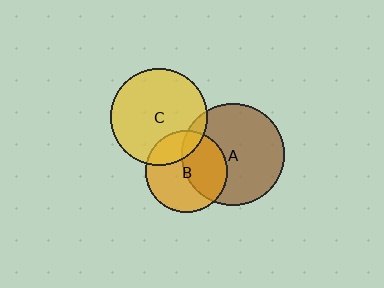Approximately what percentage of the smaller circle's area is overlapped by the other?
Approximately 10%.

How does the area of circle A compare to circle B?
Approximately 1.6 times.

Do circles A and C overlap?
Yes.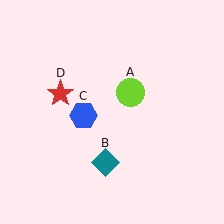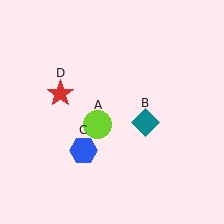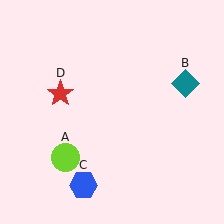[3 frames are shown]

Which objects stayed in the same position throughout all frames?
Red star (object D) remained stationary.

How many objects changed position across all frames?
3 objects changed position: lime circle (object A), teal diamond (object B), blue hexagon (object C).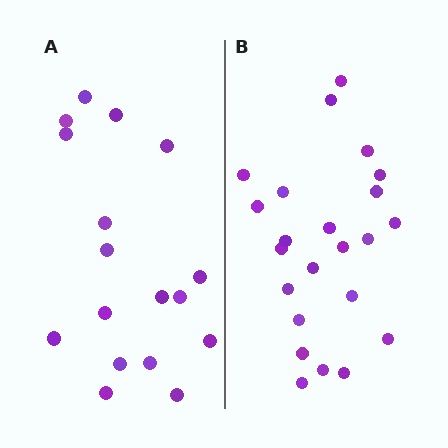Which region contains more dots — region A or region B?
Region B (the right region) has more dots.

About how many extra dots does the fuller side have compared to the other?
Region B has about 6 more dots than region A.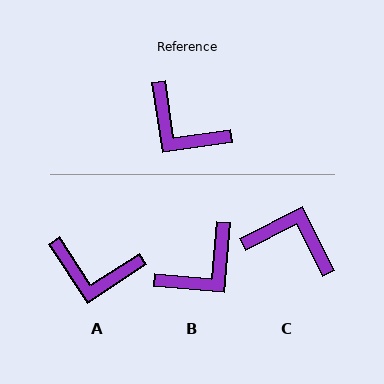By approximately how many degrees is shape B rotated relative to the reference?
Approximately 77 degrees counter-clockwise.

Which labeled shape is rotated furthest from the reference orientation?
C, about 162 degrees away.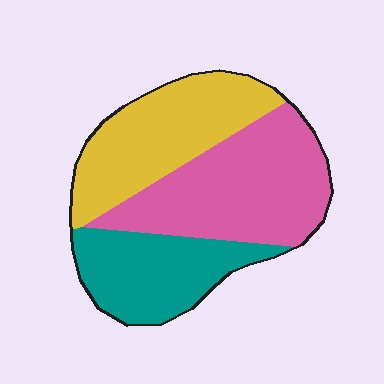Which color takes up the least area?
Teal, at roughly 25%.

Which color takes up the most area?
Pink, at roughly 40%.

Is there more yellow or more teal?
Yellow.